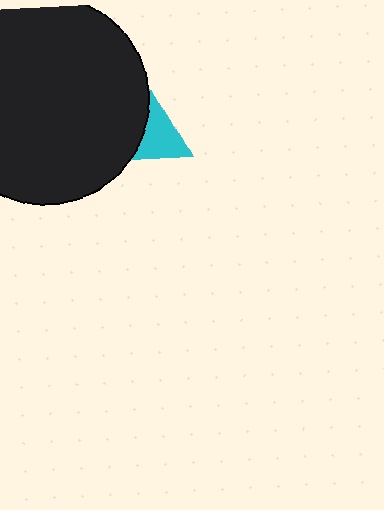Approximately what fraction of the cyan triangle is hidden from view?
Roughly 63% of the cyan triangle is hidden behind the black circle.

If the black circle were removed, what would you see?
You would see the complete cyan triangle.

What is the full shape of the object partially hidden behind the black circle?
The partially hidden object is a cyan triangle.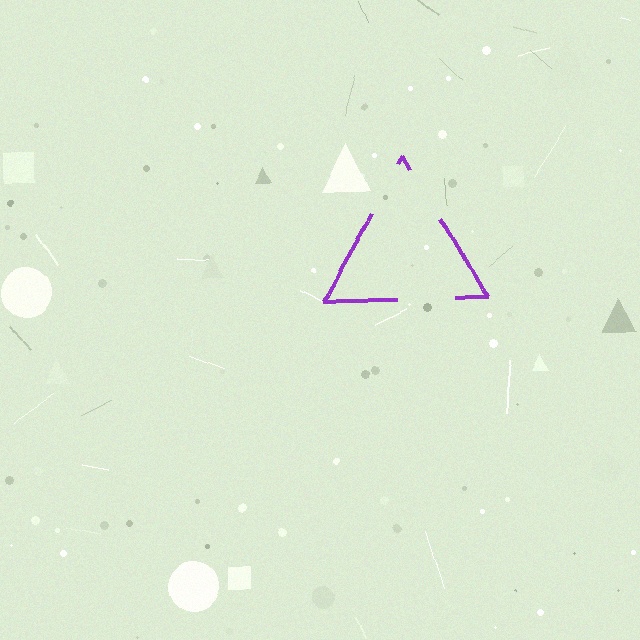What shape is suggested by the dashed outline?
The dashed outline suggests a triangle.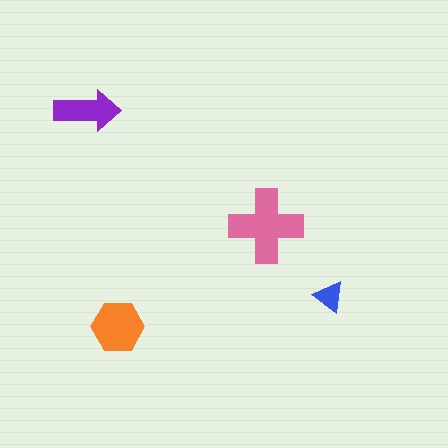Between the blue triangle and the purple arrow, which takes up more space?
The purple arrow.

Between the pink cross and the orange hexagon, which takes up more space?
The pink cross.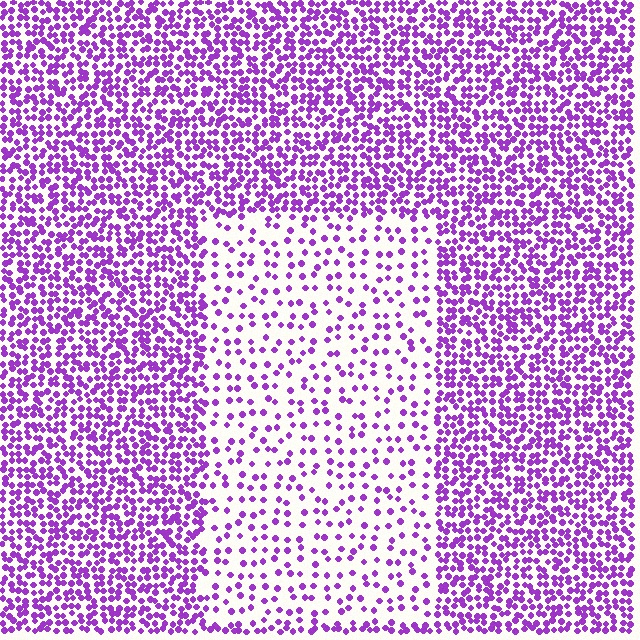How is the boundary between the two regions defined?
The boundary is defined by a change in element density (approximately 2.6x ratio). All elements are the same color, size, and shape.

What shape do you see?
I see a rectangle.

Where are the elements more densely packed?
The elements are more densely packed outside the rectangle boundary.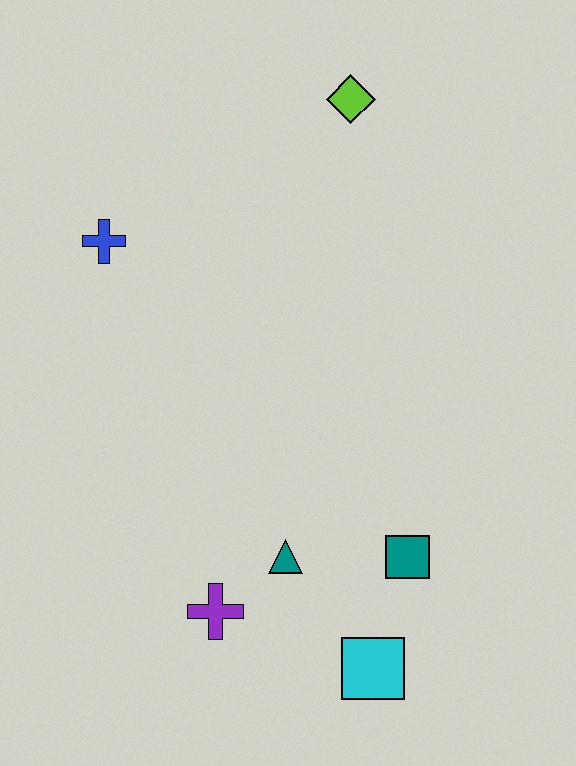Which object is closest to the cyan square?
The teal square is closest to the cyan square.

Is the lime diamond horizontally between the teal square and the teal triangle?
Yes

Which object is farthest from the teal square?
The lime diamond is farthest from the teal square.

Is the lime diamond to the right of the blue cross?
Yes